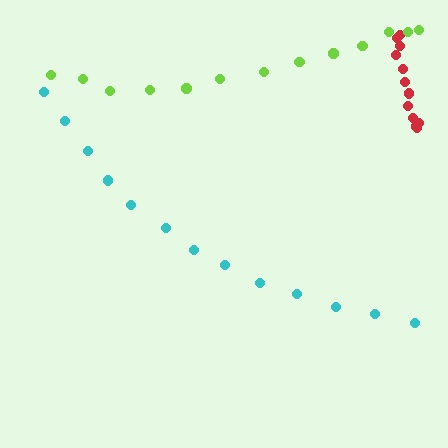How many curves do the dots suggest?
There are 3 distinct paths.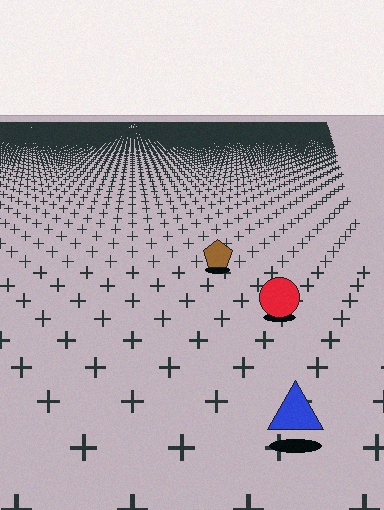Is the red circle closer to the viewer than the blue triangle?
No. The blue triangle is closer — you can tell from the texture gradient: the ground texture is coarser near it.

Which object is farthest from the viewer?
The brown pentagon is farthest from the viewer. It appears smaller and the ground texture around it is denser.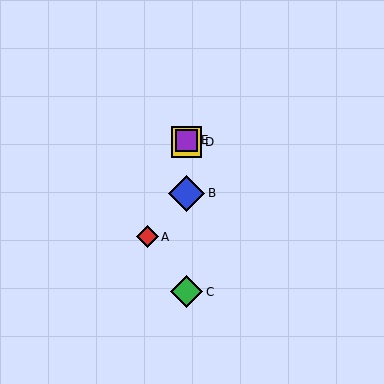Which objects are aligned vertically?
Objects B, C, D, E are aligned vertically.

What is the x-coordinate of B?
Object B is at x≈187.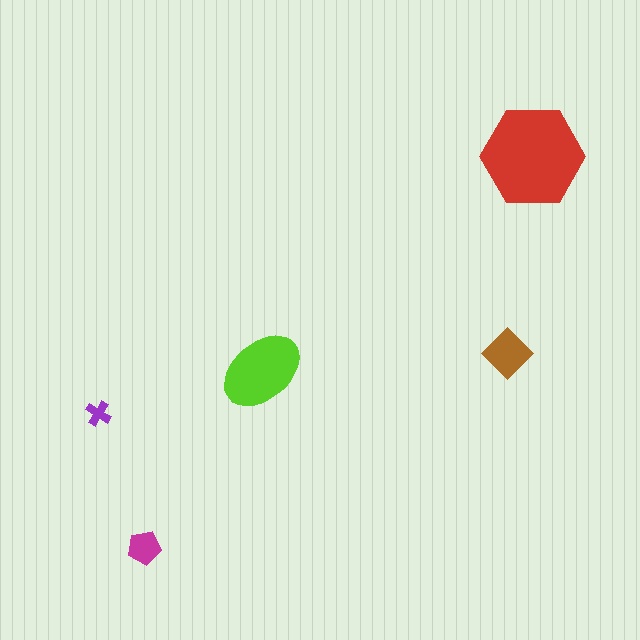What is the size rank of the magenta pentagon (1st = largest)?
4th.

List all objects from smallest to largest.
The purple cross, the magenta pentagon, the brown diamond, the lime ellipse, the red hexagon.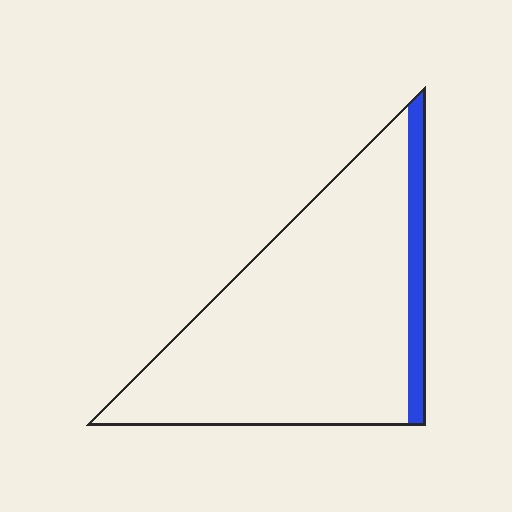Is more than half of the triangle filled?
No.